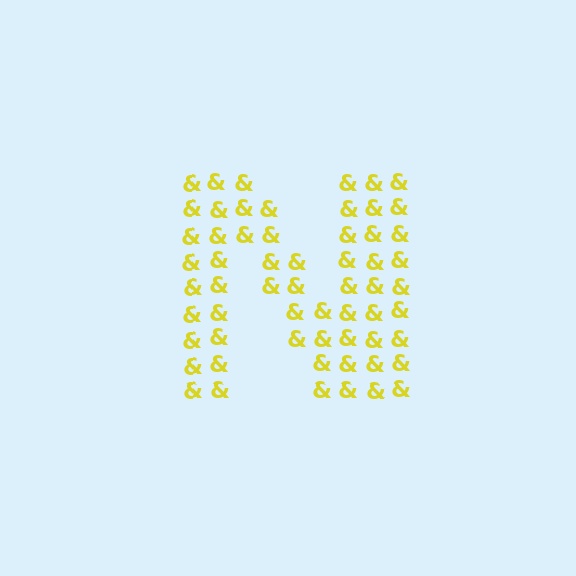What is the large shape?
The large shape is the letter N.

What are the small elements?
The small elements are ampersands.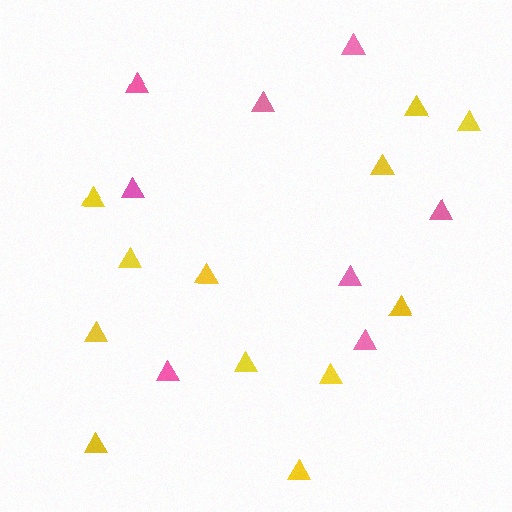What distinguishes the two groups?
There are 2 groups: one group of pink triangles (8) and one group of yellow triangles (12).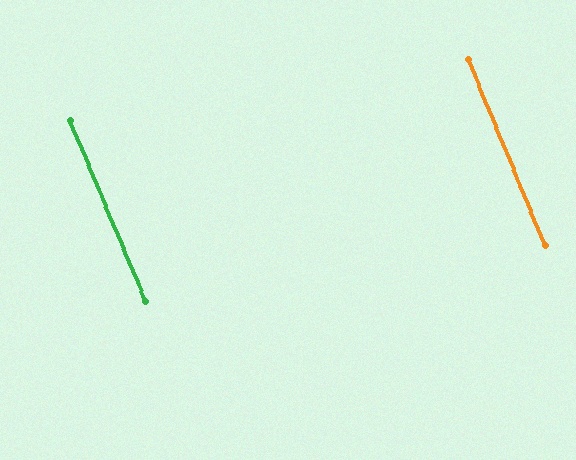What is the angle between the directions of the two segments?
Approximately 1 degree.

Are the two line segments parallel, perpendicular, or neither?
Parallel — their directions differ by only 0.6°.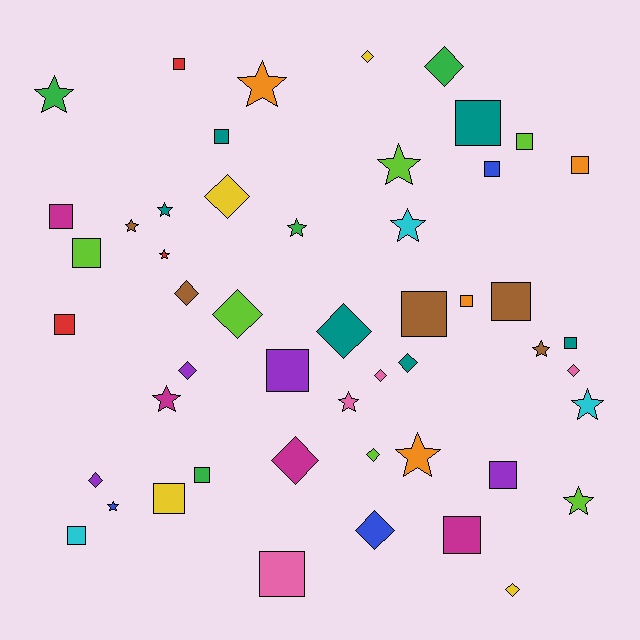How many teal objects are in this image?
There are 6 teal objects.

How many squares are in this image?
There are 20 squares.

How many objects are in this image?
There are 50 objects.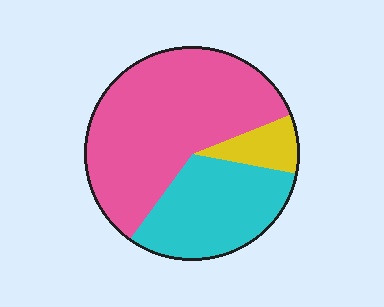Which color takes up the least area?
Yellow, at roughly 10%.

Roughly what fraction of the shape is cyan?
Cyan takes up about one third (1/3) of the shape.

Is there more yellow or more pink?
Pink.